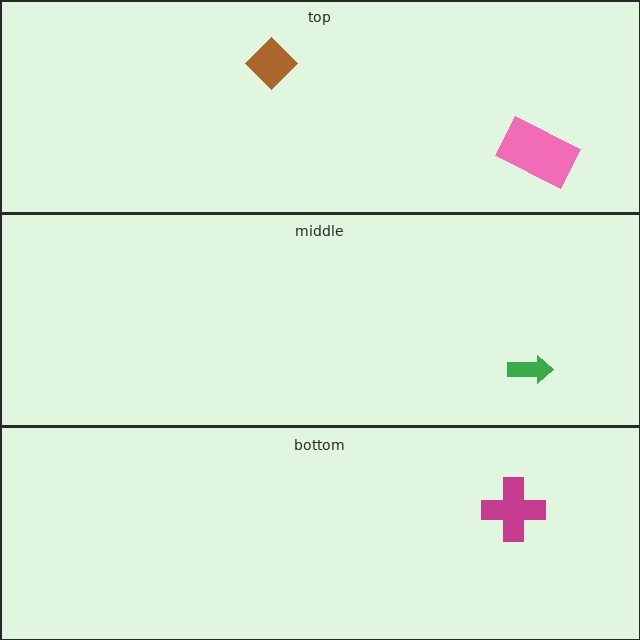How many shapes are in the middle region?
1.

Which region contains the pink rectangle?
The top region.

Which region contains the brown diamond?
The top region.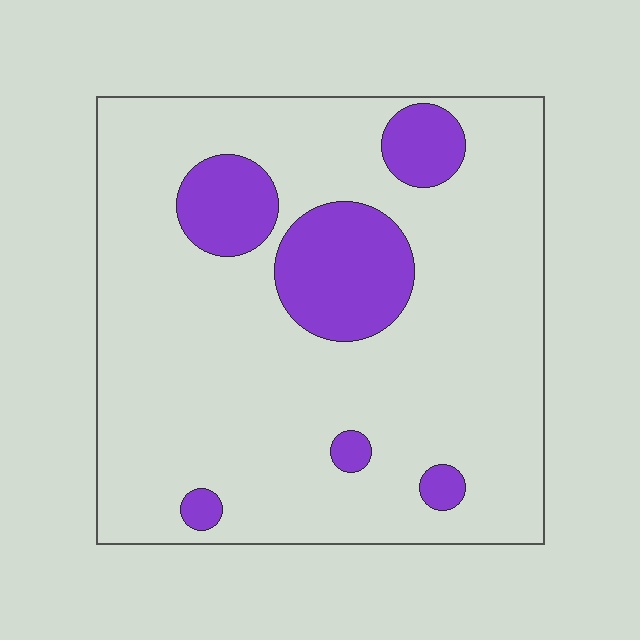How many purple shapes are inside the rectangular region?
6.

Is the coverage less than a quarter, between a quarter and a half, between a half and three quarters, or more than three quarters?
Less than a quarter.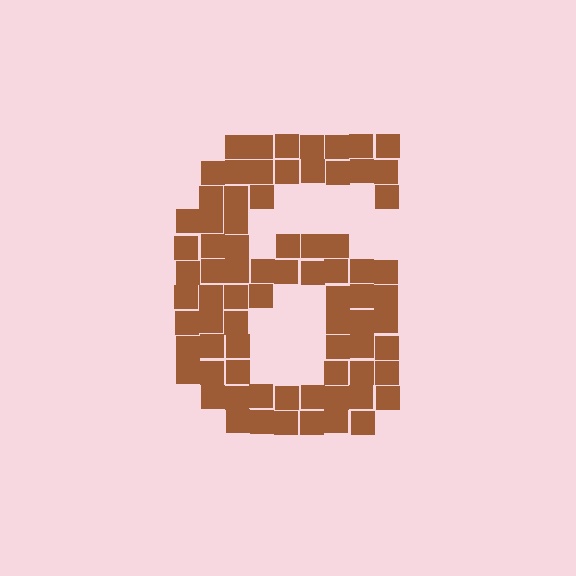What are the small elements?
The small elements are squares.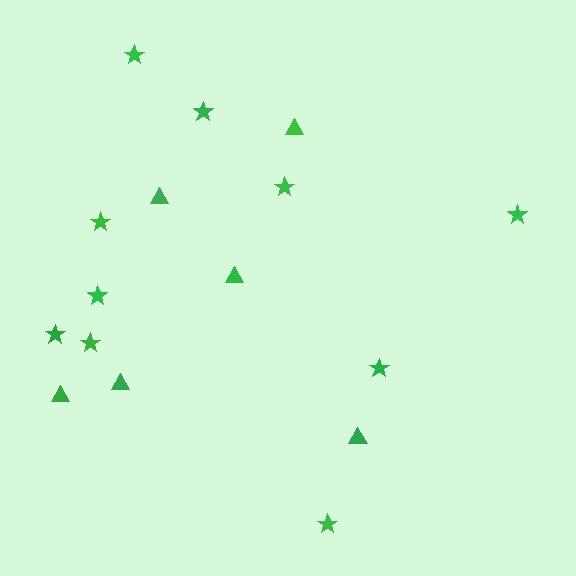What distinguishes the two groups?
There are 2 groups: one group of triangles (6) and one group of stars (10).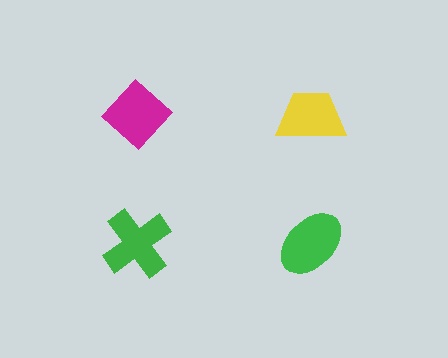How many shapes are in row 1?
2 shapes.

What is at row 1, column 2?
A yellow trapezoid.